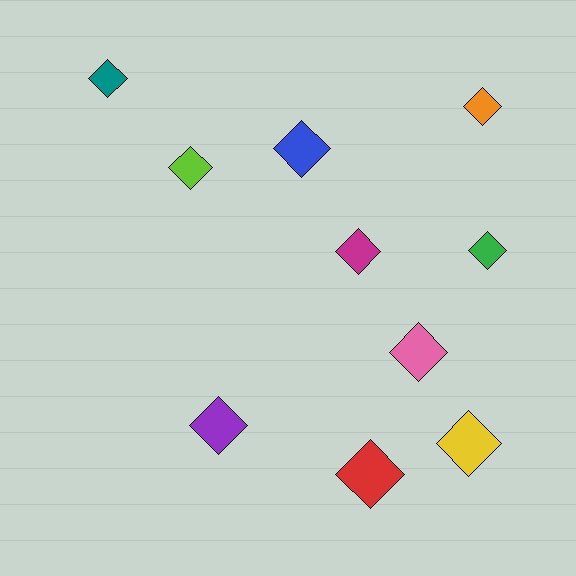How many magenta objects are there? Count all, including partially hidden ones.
There is 1 magenta object.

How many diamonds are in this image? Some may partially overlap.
There are 10 diamonds.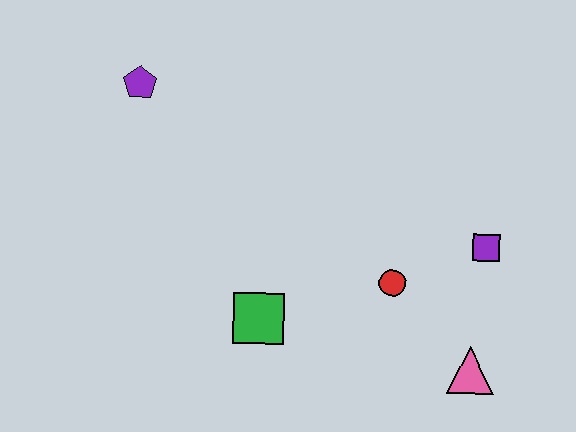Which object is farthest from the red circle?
The purple pentagon is farthest from the red circle.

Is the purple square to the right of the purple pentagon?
Yes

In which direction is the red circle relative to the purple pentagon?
The red circle is to the right of the purple pentagon.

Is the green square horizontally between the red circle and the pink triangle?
No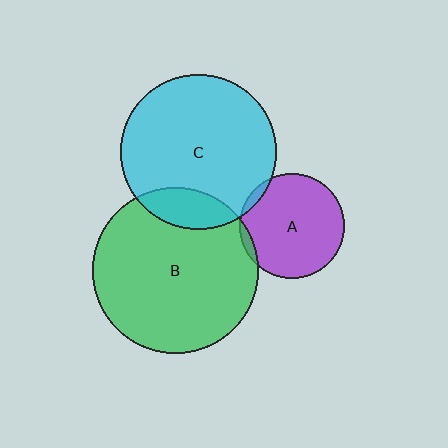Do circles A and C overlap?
Yes.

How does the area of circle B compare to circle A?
Approximately 2.5 times.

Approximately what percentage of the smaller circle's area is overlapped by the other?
Approximately 5%.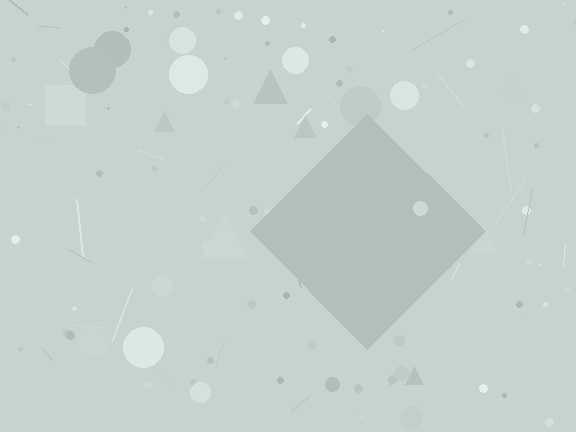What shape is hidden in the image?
A diamond is hidden in the image.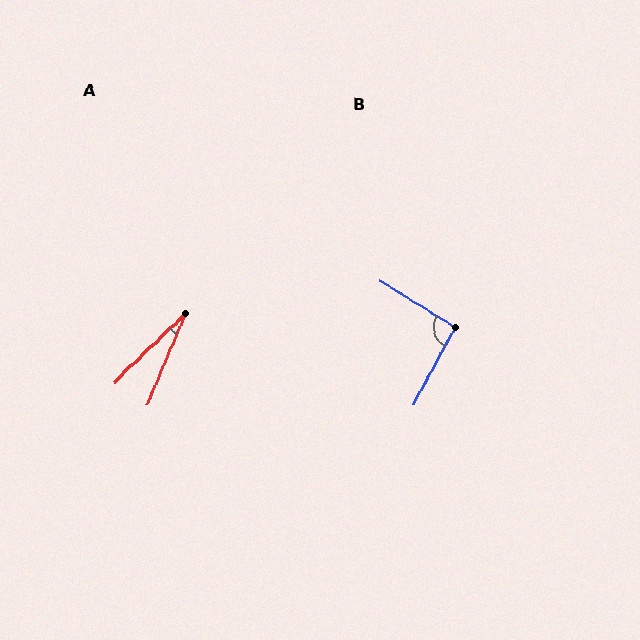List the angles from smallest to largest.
A (24°), B (94°).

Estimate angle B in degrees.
Approximately 94 degrees.